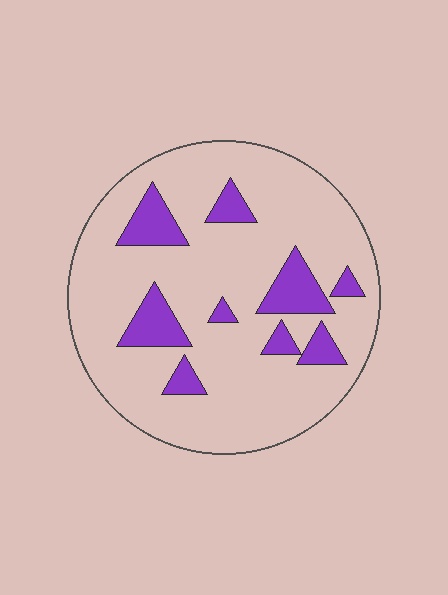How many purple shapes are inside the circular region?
9.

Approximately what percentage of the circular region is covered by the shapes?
Approximately 15%.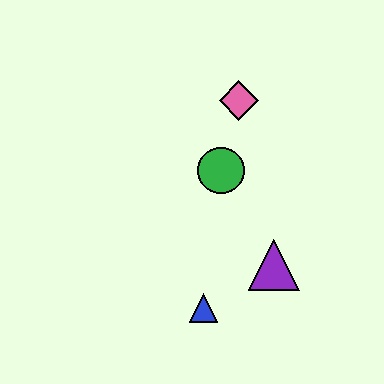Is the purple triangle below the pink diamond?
Yes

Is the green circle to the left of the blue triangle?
No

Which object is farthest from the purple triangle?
The pink diamond is farthest from the purple triangle.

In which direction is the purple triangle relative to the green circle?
The purple triangle is below the green circle.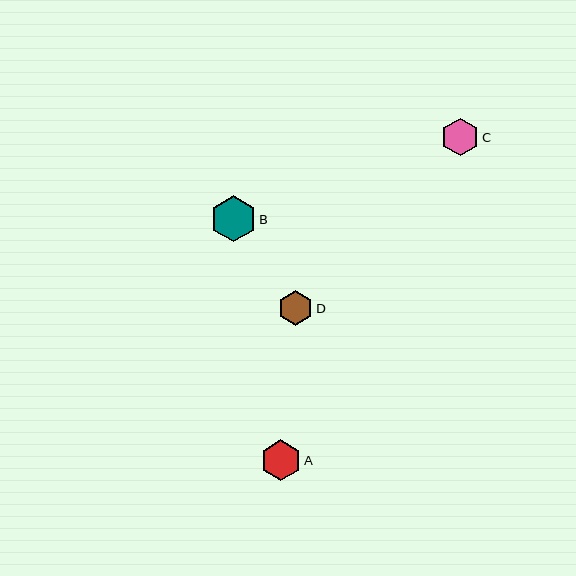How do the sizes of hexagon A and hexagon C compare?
Hexagon A and hexagon C are approximately the same size.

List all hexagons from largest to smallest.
From largest to smallest: B, A, C, D.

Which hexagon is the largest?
Hexagon B is the largest with a size of approximately 46 pixels.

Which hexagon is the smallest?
Hexagon D is the smallest with a size of approximately 35 pixels.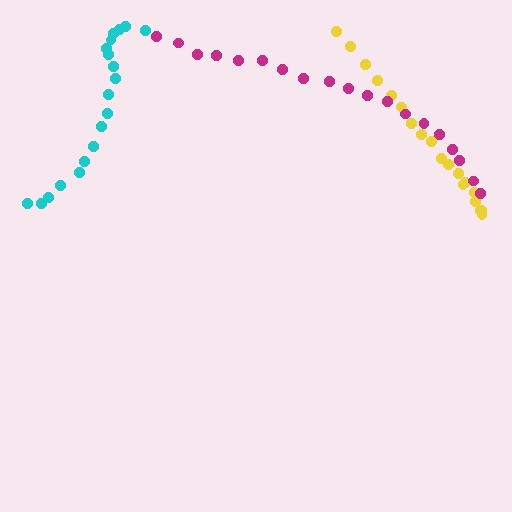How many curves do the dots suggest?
There are 3 distinct paths.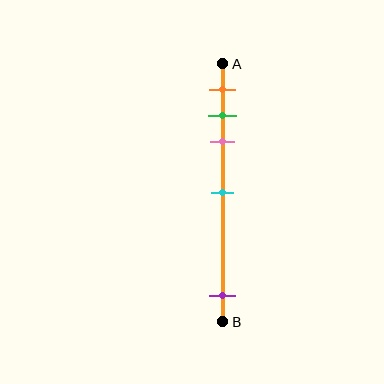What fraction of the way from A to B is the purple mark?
The purple mark is approximately 90% (0.9) of the way from A to B.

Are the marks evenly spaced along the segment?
No, the marks are not evenly spaced.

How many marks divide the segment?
There are 5 marks dividing the segment.